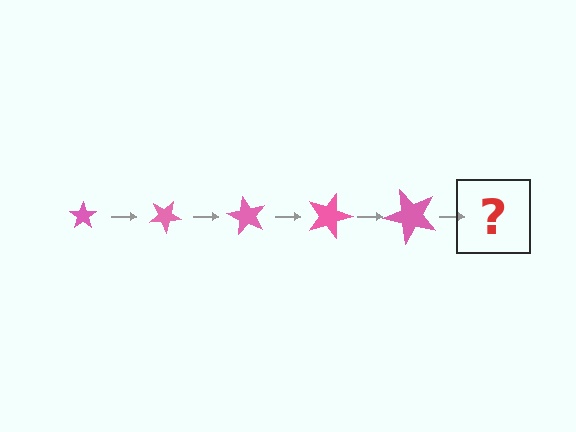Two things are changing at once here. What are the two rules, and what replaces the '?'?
The two rules are that the star grows larger each step and it rotates 30 degrees each step. The '?' should be a star, larger than the previous one and rotated 150 degrees from the start.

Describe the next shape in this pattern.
It should be a star, larger than the previous one and rotated 150 degrees from the start.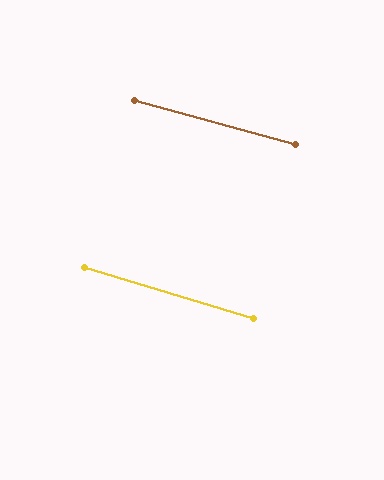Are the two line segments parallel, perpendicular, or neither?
Parallel — their directions differ by only 1.8°.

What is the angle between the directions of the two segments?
Approximately 2 degrees.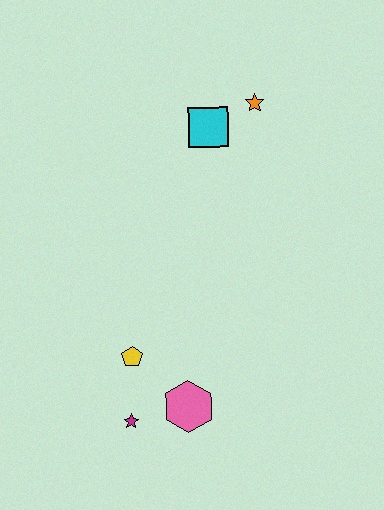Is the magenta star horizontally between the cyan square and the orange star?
No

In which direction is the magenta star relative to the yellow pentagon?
The magenta star is below the yellow pentagon.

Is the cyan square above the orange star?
No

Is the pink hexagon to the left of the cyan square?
Yes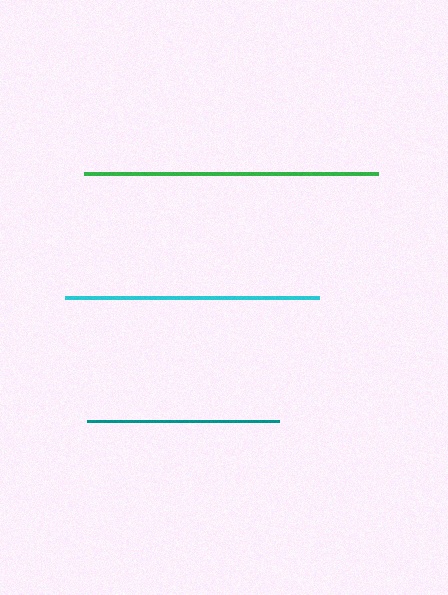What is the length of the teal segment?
The teal segment is approximately 192 pixels long.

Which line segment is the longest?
The green line is the longest at approximately 294 pixels.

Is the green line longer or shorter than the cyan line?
The green line is longer than the cyan line.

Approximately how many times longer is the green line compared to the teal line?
The green line is approximately 1.5 times the length of the teal line.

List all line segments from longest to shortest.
From longest to shortest: green, cyan, teal.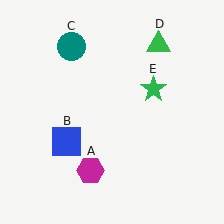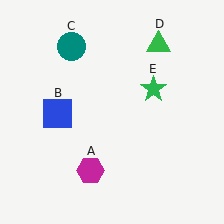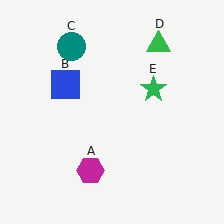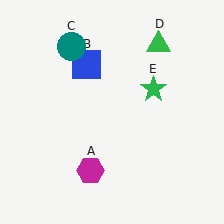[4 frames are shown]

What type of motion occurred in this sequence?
The blue square (object B) rotated clockwise around the center of the scene.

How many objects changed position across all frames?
1 object changed position: blue square (object B).